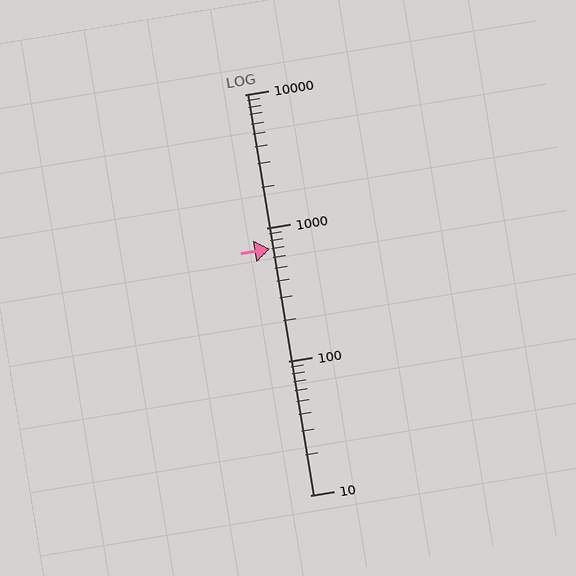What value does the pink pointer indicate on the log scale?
The pointer indicates approximately 700.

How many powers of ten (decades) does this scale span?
The scale spans 3 decades, from 10 to 10000.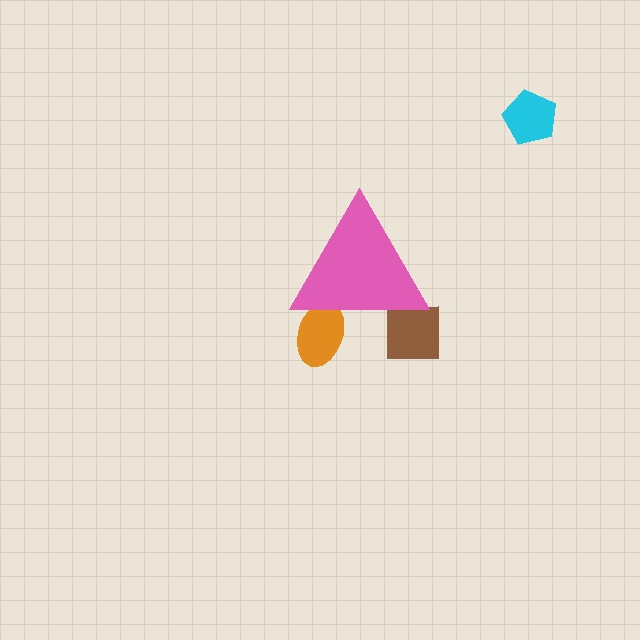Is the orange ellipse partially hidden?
Yes, the orange ellipse is partially hidden behind the pink triangle.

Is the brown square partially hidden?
Yes, the brown square is partially hidden behind the pink triangle.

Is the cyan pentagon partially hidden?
No, the cyan pentagon is fully visible.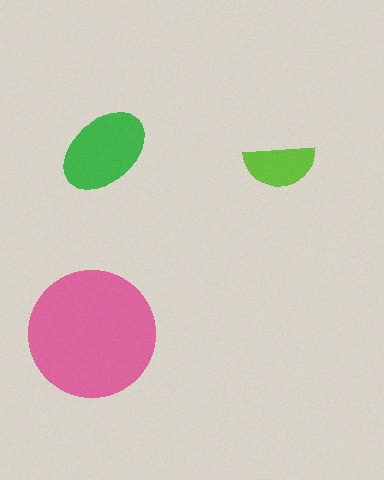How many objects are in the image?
There are 3 objects in the image.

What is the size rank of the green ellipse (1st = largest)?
2nd.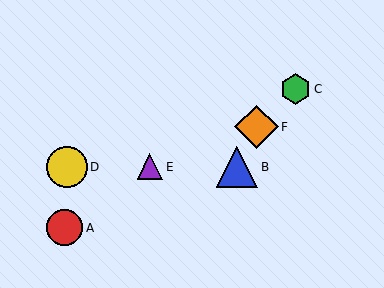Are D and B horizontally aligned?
Yes, both are at y≈167.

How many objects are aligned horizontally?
3 objects (B, D, E) are aligned horizontally.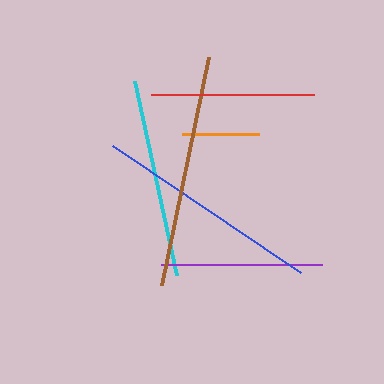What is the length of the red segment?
The red segment is approximately 163 pixels long.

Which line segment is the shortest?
The orange line is the shortest at approximately 76 pixels.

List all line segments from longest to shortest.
From longest to shortest: brown, blue, cyan, red, purple, orange.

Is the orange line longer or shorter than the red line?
The red line is longer than the orange line.